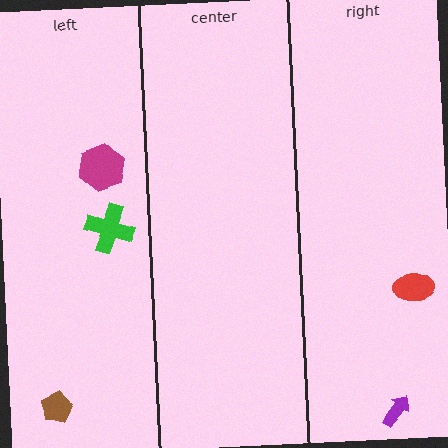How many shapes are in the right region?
2.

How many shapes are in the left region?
3.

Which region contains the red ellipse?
The right region.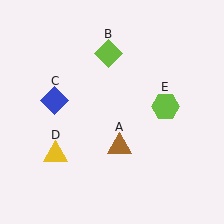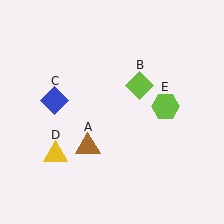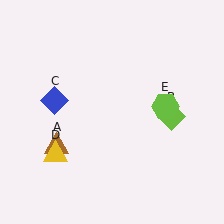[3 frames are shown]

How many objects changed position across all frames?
2 objects changed position: brown triangle (object A), lime diamond (object B).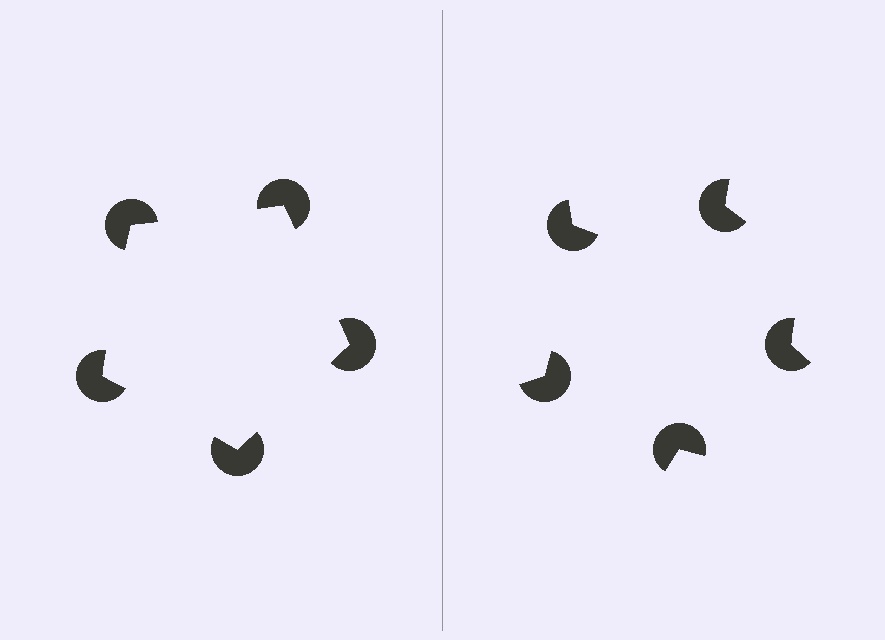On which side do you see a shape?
An illusory pentagon appears on the left side. On the right side the wedge cuts are rotated, so no coherent shape forms.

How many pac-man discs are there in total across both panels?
10 — 5 on each side.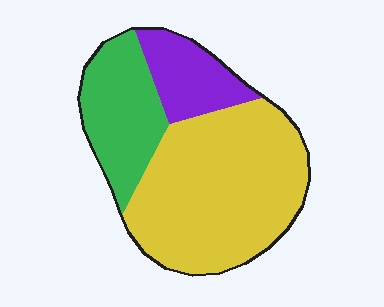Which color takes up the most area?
Yellow, at roughly 60%.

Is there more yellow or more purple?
Yellow.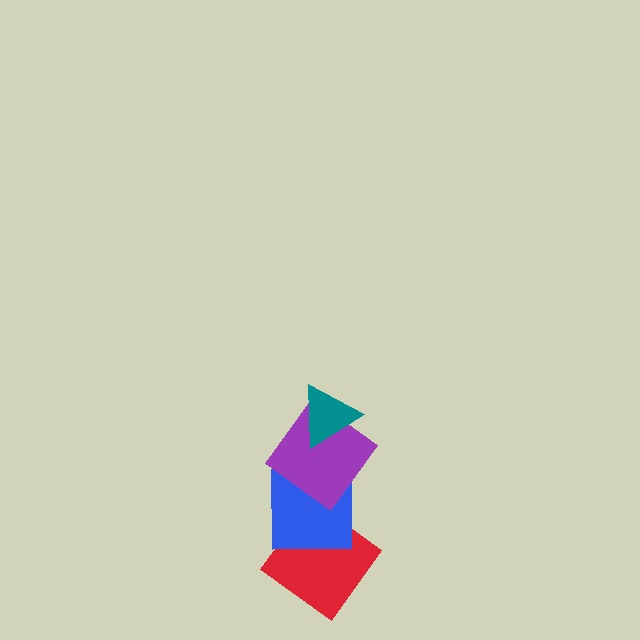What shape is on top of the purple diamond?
The teal triangle is on top of the purple diamond.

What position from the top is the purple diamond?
The purple diamond is 2nd from the top.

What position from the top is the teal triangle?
The teal triangle is 1st from the top.